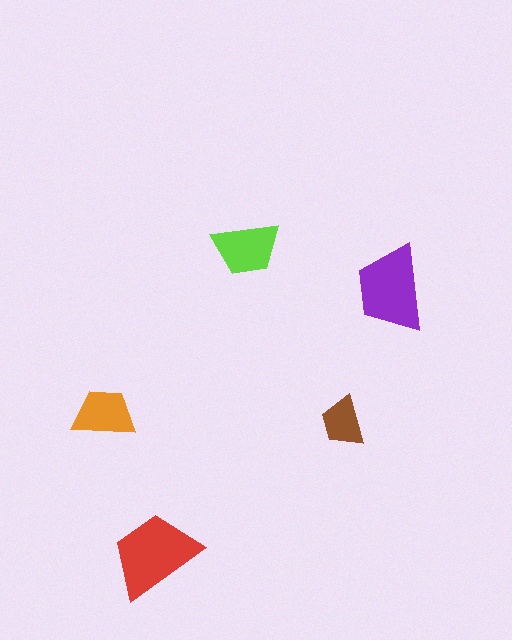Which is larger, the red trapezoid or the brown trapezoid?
The red one.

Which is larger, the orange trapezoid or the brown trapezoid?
The orange one.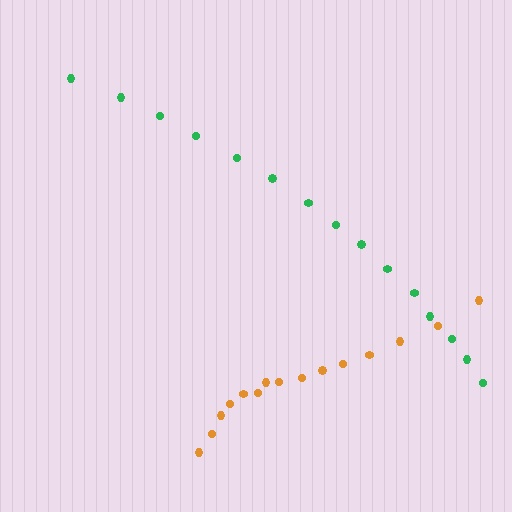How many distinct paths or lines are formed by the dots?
There are 2 distinct paths.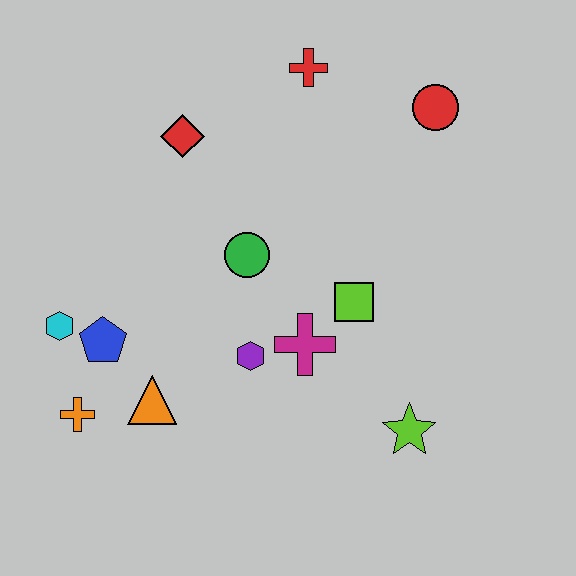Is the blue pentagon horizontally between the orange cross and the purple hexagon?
Yes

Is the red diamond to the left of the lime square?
Yes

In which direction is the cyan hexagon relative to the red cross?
The cyan hexagon is below the red cross.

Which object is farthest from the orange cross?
The red circle is farthest from the orange cross.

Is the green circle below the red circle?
Yes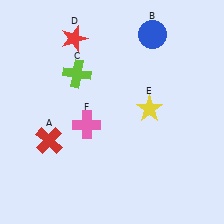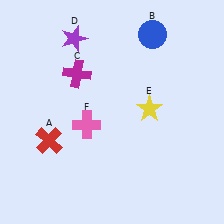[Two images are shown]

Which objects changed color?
C changed from lime to magenta. D changed from red to purple.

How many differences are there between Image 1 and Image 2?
There are 2 differences between the two images.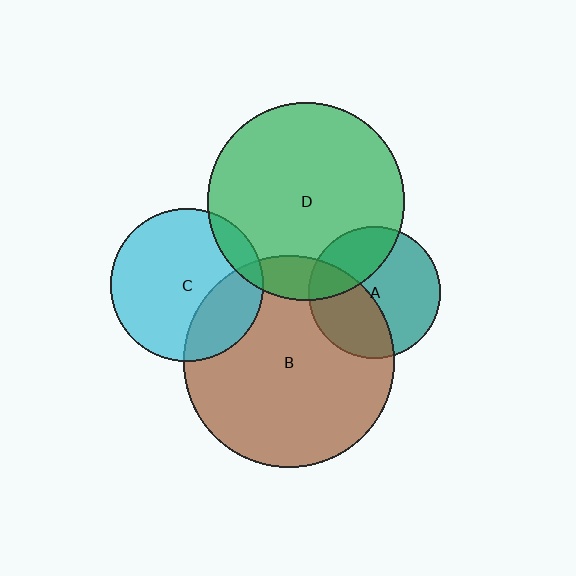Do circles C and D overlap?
Yes.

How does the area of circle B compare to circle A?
Approximately 2.6 times.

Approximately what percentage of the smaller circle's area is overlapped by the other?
Approximately 10%.